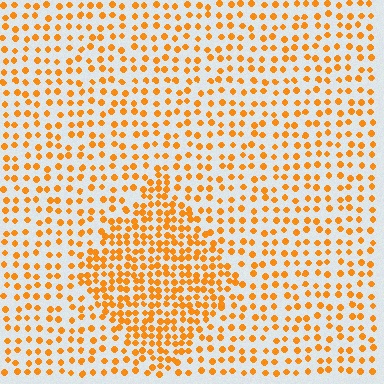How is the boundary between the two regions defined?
The boundary is defined by a change in element density (approximately 1.9x ratio). All elements are the same color, size, and shape.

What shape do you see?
I see a diamond.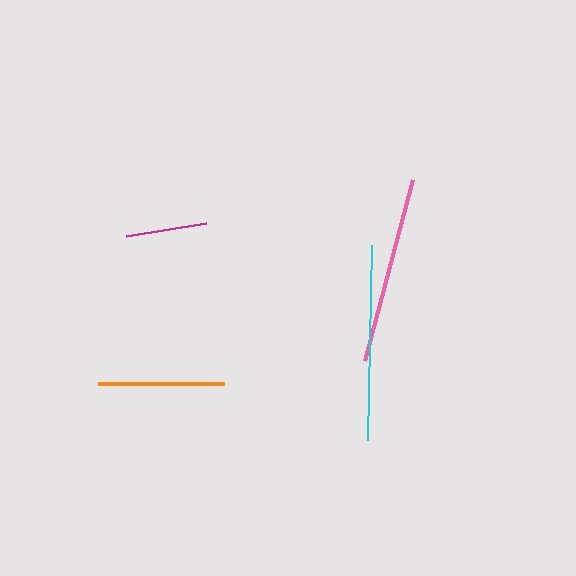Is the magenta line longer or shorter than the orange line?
The orange line is longer than the magenta line.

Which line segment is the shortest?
The magenta line is the shortest at approximately 81 pixels.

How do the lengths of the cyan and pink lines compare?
The cyan and pink lines are approximately the same length.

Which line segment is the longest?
The cyan line is the longest at approximately 195 pixels.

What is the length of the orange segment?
The orange segment is approximately 127 pixels long.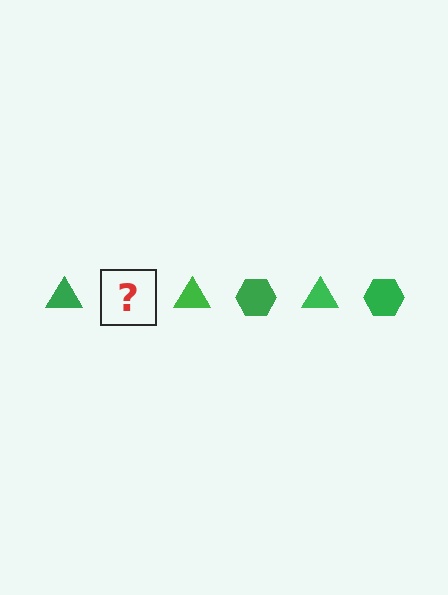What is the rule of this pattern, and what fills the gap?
The rule is that the pattern cycles through triangle, hexagon shapes in green. The gap should be filled with a green hexagon.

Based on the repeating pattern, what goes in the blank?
The blank should be a green hexagon.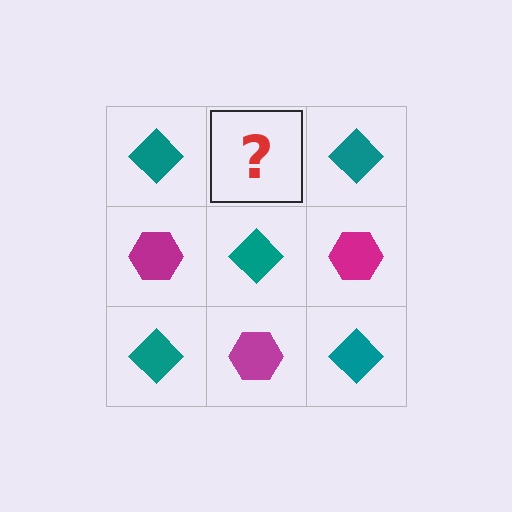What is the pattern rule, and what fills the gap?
The rule is that it alternates teal diamond and magenta hexagon in a checkerboard pattern. The gap should be filled with a magenta hexagon.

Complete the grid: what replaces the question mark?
The question mark should be replaced with a magenta hexagon.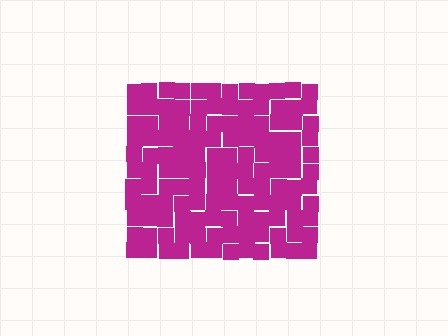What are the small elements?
The small elements are squares.